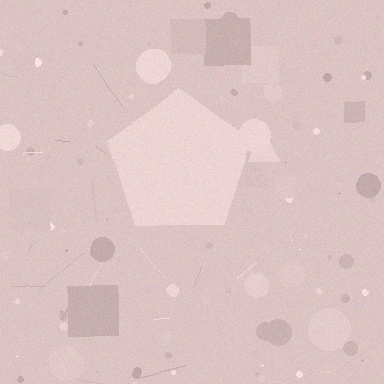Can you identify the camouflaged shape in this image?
The camouflaged shape is a pentagon.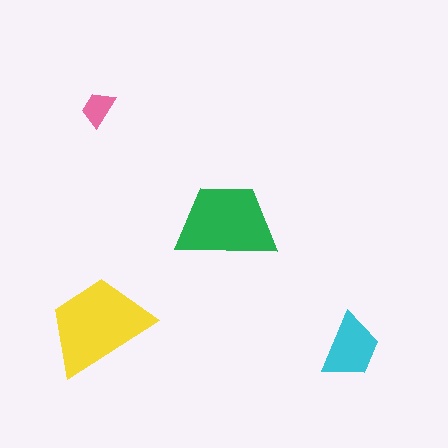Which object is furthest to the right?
The cyan trapezoid is rightmost.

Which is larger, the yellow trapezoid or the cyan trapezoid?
The yellow one.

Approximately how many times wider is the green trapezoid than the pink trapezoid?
About 2.5 times wider.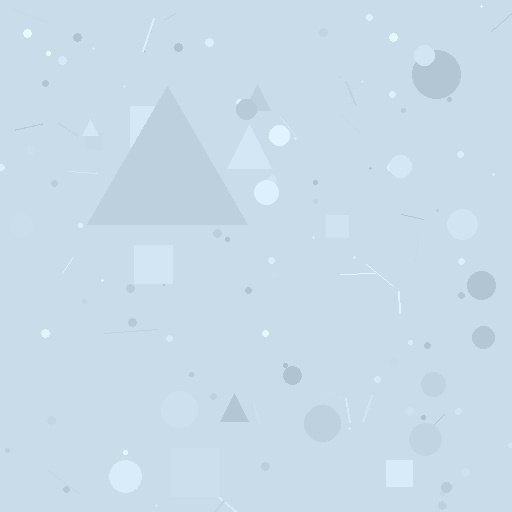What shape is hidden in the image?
A triangle is hidden in the image.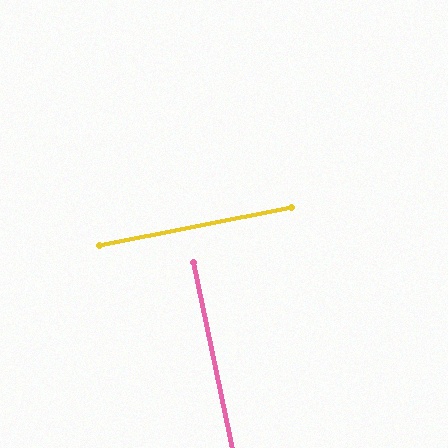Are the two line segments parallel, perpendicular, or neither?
Perpendicular — they meet at approximately 89°.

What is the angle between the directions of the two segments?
Approximately 89 degrees.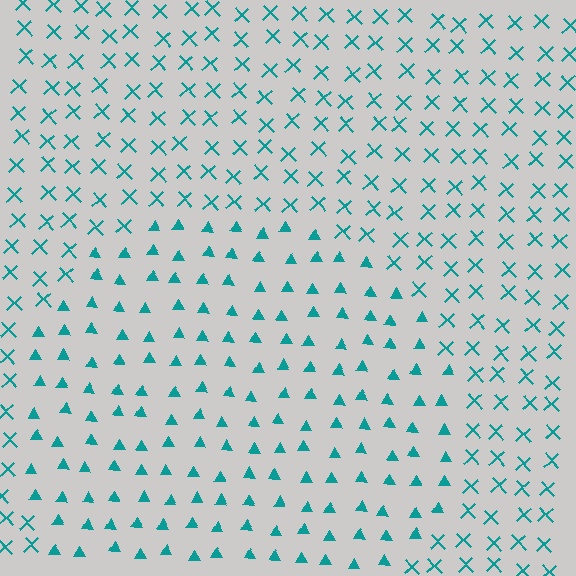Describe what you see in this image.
The image is filled with small teal elements arranged in a uniform grid. A circle-shaped region contains triangles, while the surrounding area contains X marks. The boundary is defined purely by the change in element shape.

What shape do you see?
I see a circle.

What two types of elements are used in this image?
The image uses triangles inside the circle region and X marks outside it.